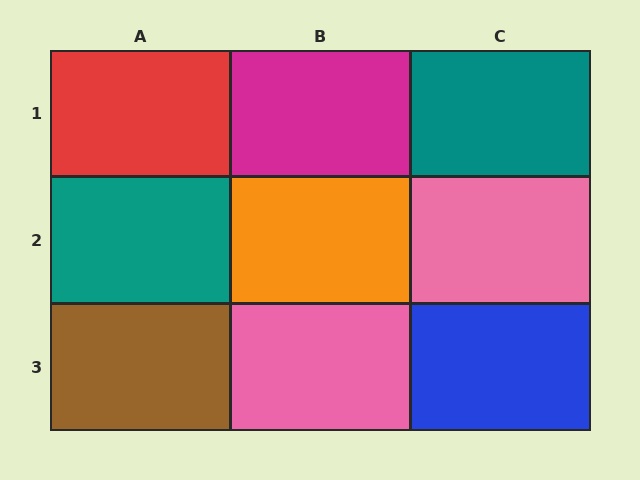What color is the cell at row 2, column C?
Pink.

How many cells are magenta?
1 cell is magenta.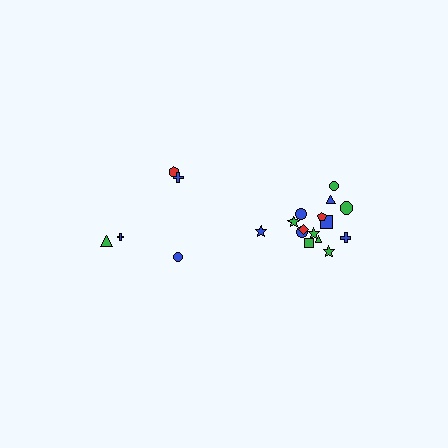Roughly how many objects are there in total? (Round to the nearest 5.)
Roughly 20 objects in total.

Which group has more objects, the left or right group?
The right group.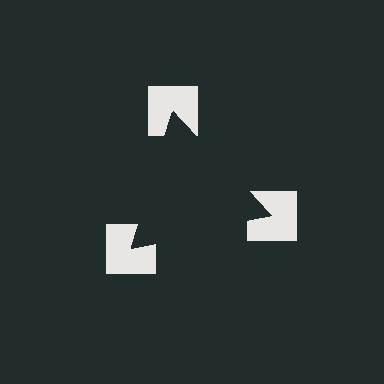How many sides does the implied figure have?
3 sides.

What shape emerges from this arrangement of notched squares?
An illusory triangle — its edges are inferred from the aligned wedge cuts in the notched squares, not physically drawn.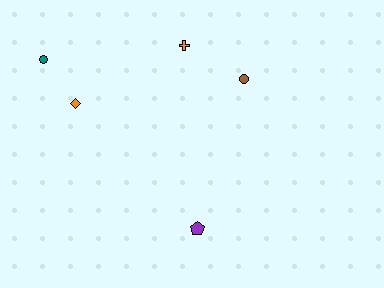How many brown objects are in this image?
There is 1 brown object.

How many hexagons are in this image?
There are no hexagons.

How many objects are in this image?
There are 5 objects.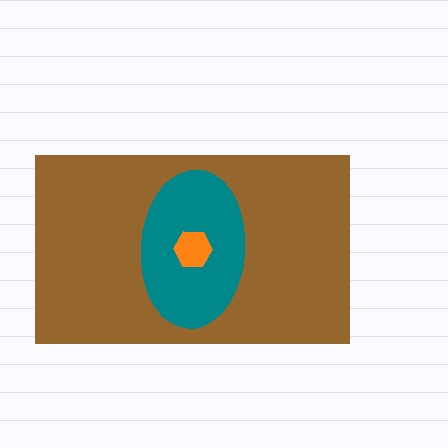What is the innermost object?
The orange hexagon.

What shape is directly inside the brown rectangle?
The teal ellipse.